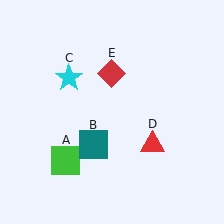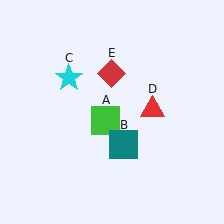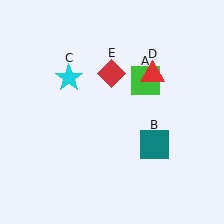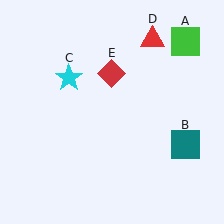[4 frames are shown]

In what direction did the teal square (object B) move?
The teal square (object B) moved right.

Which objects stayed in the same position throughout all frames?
Cyan star (object C) and red diamond (object E) remained stationary.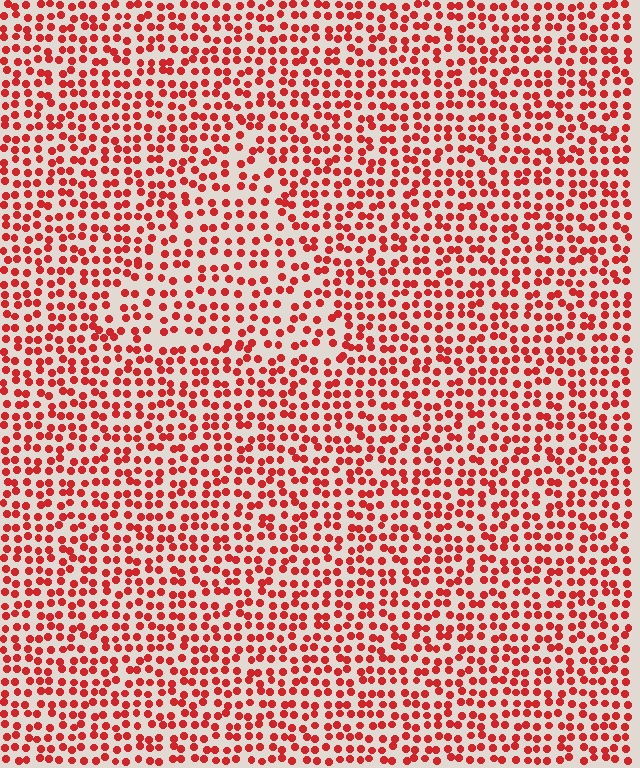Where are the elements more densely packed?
The elements are more densely packed outside the triangle boundary.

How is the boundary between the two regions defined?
The boundary is defined by a change in element density (approximately 1.4x ratio). All elements are the same color, size, and shape.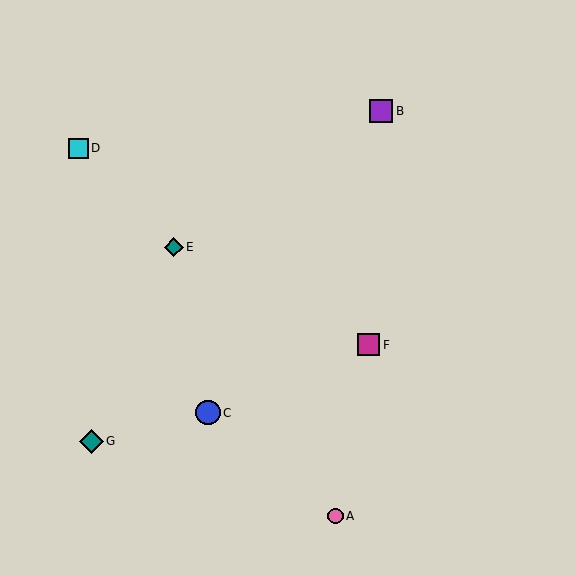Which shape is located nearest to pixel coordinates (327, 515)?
The pink circle (labeled A) at (335, 516) is nearest to that location.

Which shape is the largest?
The blue circle (labeled C) is the largest.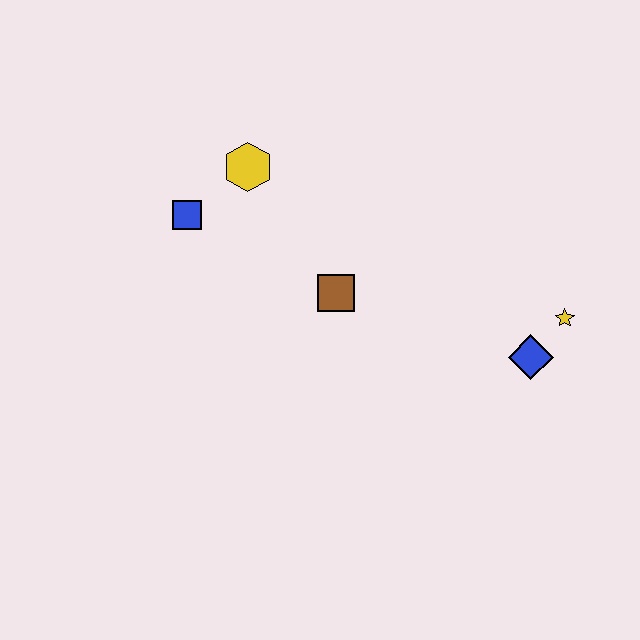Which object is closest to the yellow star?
The blue diamond is closest to the yellow star.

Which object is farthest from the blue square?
The yellow star is farthest from the blue square.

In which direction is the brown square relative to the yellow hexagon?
The brown square is below the yellow hexagon.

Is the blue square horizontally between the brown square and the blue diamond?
No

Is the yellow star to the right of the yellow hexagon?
Yes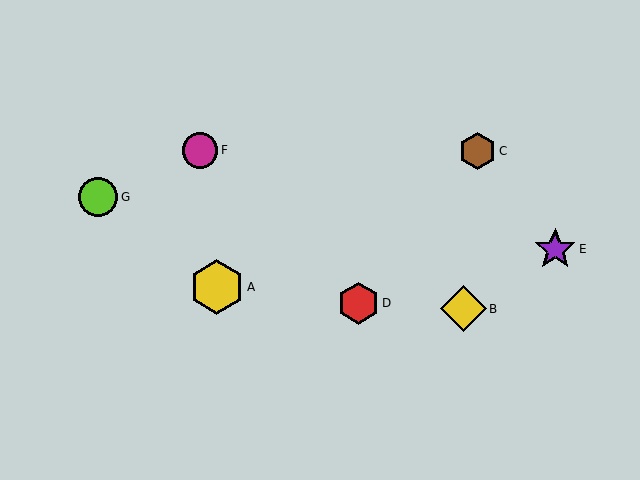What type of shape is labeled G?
Shape G is a lime circle.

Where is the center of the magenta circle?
The center of the magenta circle is at (200, 150).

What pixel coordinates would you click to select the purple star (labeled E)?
Click at (555, 249) to select the purple star E.